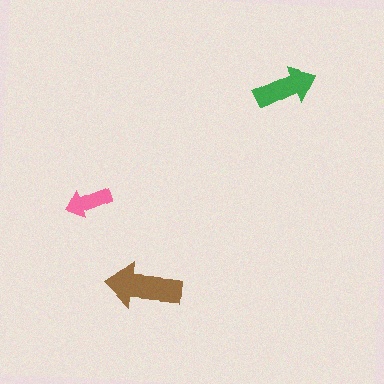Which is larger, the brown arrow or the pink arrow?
The brown one.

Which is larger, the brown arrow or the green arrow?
The brown one.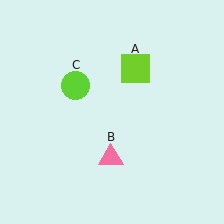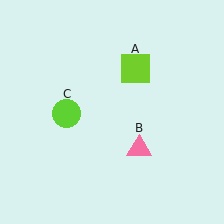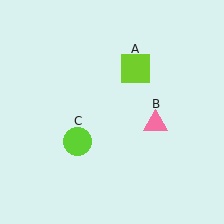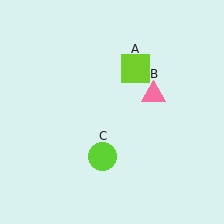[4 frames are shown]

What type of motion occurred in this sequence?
The pink triangle (object B), lime circle (object C) rotated counterclockwise around the center of the scene.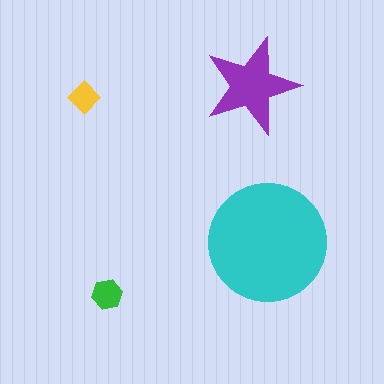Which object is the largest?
The cyan circle.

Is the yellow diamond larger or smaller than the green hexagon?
Smaller.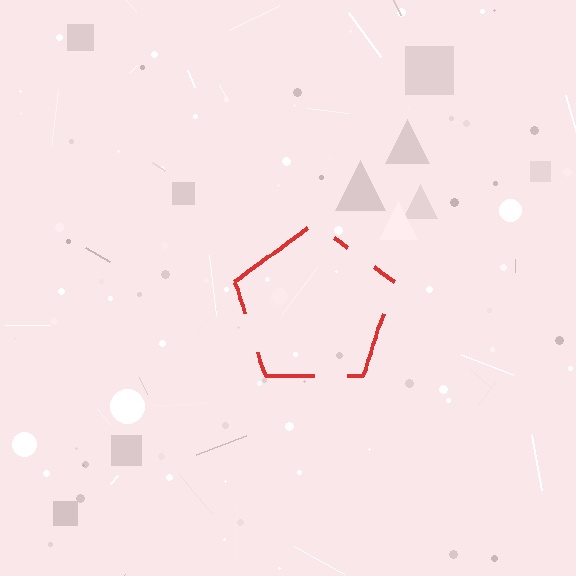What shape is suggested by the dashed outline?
The dashed outline suggests a pentagon.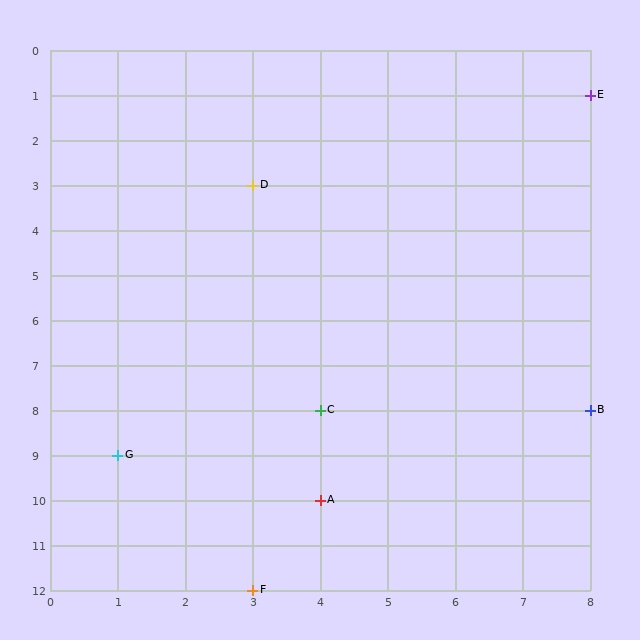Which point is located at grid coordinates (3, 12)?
Point F is at (3, 12).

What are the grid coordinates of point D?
Point D is at grid coordinates (3, 3).